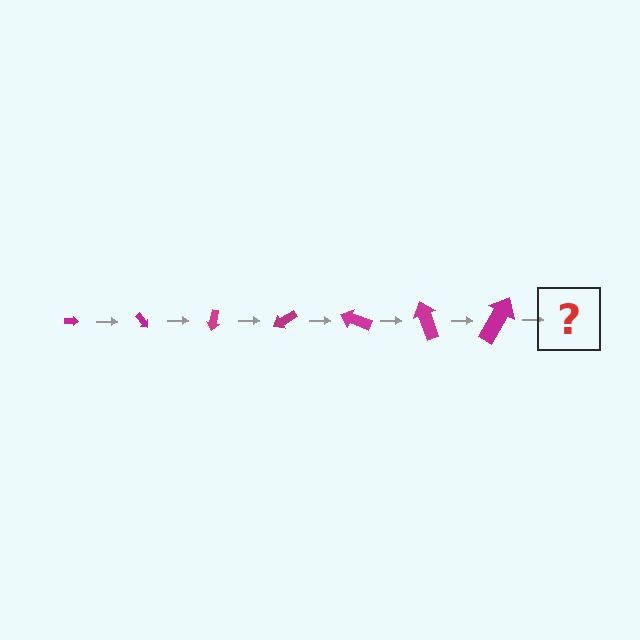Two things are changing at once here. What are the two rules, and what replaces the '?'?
The two rules are that the arrow grows larger each step and it rotates 50 degrees each step. The '?' should be an arrow, larger than the previous one and rotated 350 degrees from the start.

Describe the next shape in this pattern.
It should be an arrow, larger than the previous one and rotated 350 degrees from the start.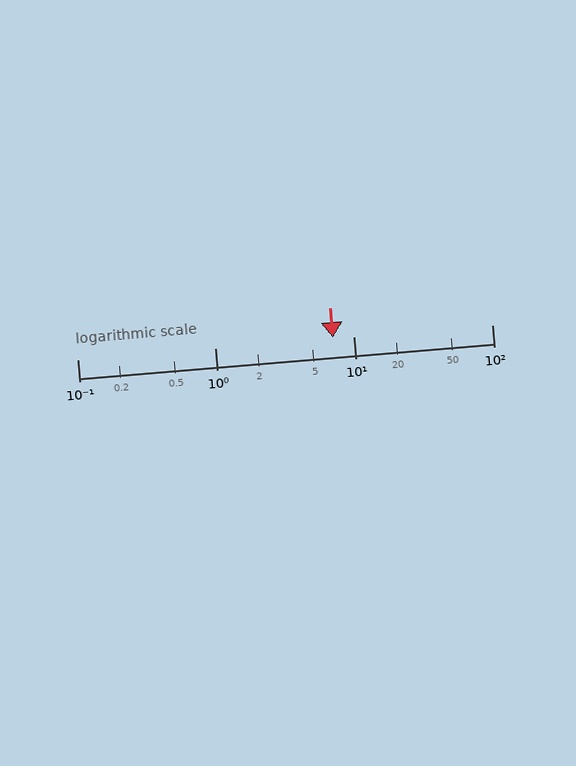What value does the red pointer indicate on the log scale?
The pointer indicates approximately 7.1.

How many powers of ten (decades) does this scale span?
The scale spans 3 decades, from 0.1 to 100.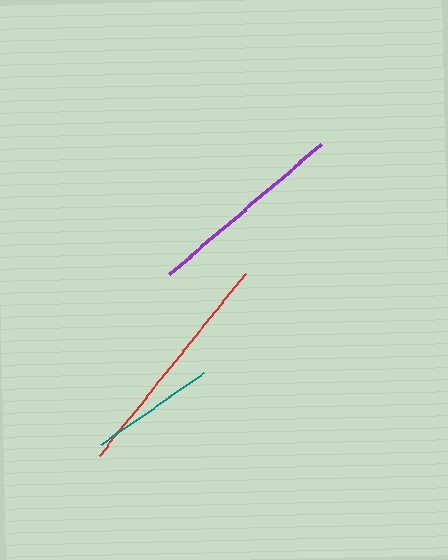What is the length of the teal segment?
The teal segment is approximately 125 pixels long.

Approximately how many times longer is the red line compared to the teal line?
The red line is approximately 1.9 times the length of the teal line.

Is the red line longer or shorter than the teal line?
The red line is longer than the teal line.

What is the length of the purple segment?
The purple segment is approximately 200 pixels long.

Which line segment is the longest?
The red line is the longest at approximately 234 pixels.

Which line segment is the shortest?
The teal line is the shortest at approximately 125 pixels.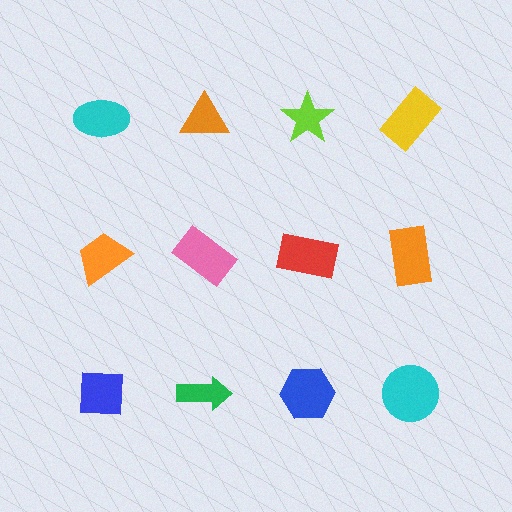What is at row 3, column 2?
A green arrow.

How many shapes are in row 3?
4 shapes.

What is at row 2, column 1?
An orange trapezoid.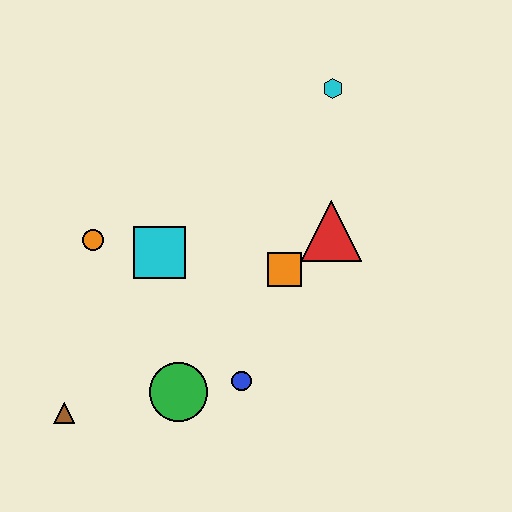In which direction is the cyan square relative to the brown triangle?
The cyan square is above the brown triangle.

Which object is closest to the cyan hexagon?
The red triangle is closest to the cyan hexagon.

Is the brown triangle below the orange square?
Yes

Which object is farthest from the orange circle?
The cyan hexagon is farthest from the orange circle.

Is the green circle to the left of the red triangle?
Yes